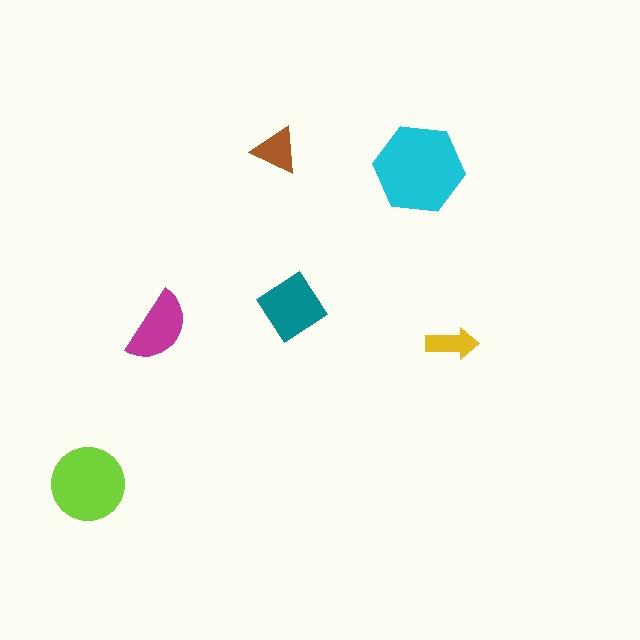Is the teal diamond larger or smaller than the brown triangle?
Larger.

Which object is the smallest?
The yellow arrow.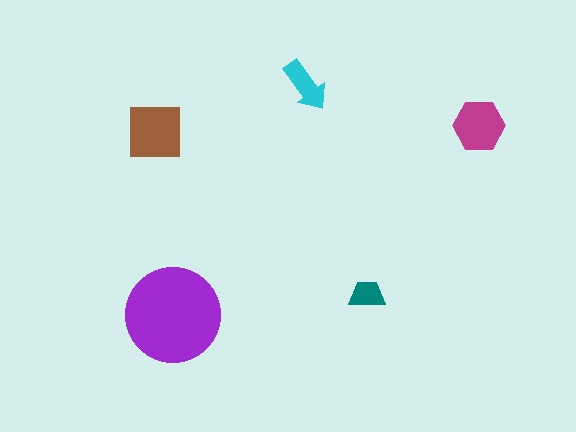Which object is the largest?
The purple circle.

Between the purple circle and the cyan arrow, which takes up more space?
The purple circle.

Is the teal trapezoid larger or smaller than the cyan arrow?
Smaller.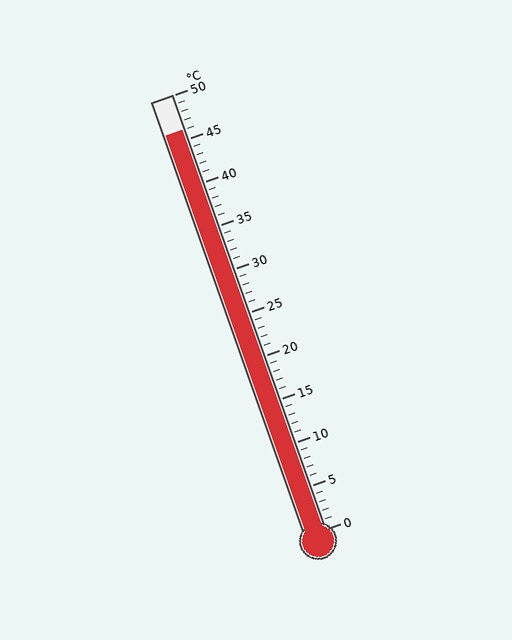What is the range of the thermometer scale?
The thermometer scale ranges from 0°C to 50°C.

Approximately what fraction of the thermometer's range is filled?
The thermometer is filled to approximately 90% of its range.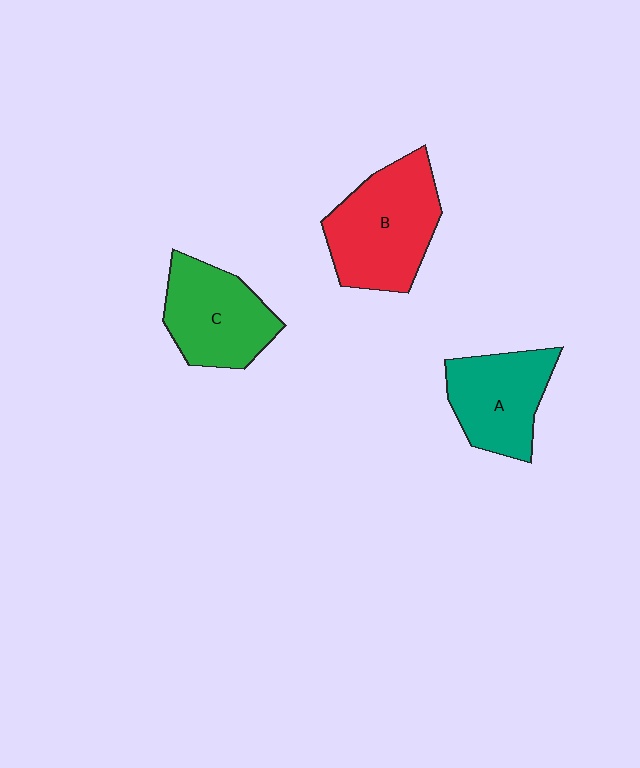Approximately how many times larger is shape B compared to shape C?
Approximately 1.2 times.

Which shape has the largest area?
Shape B (red).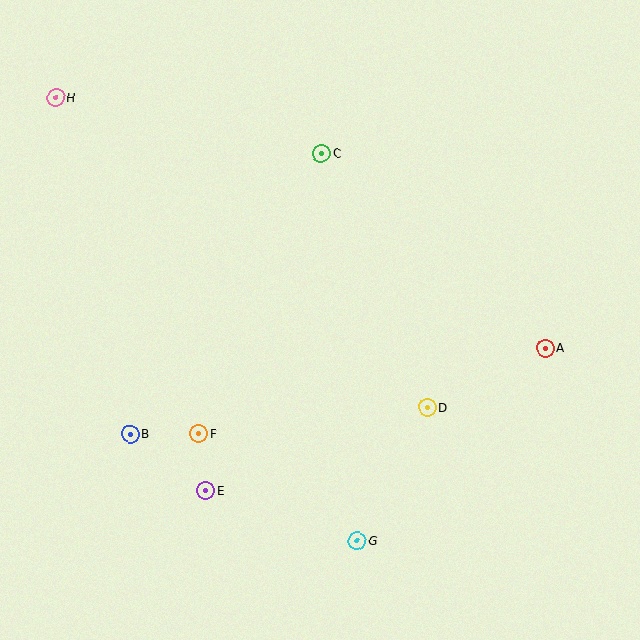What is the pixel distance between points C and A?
The distance between C and A is 297 pixels.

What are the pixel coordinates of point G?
Point G is at (357, 540).